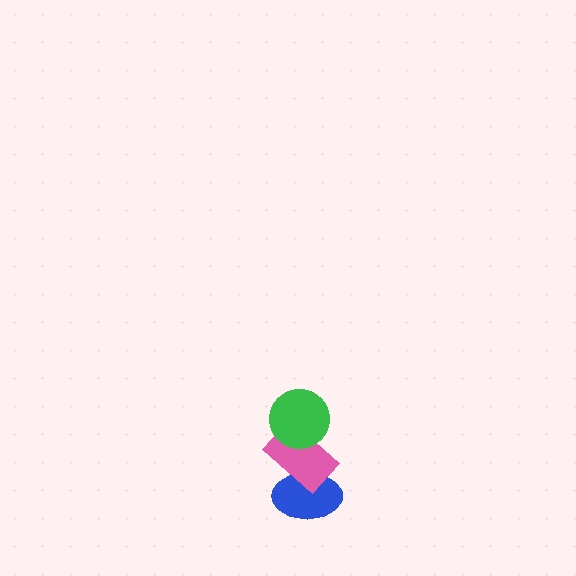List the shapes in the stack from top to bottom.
From top to bottom: the green circle, the pink rectangle, the blue ellipse.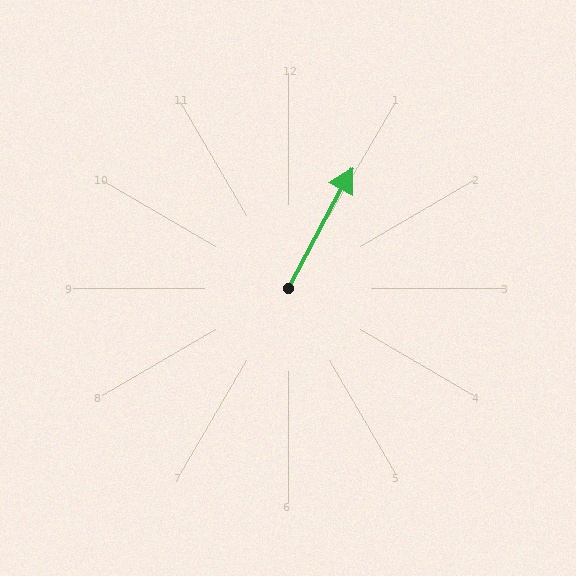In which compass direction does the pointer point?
Northeast.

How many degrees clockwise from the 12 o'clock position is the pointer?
Approximately 28 degrees.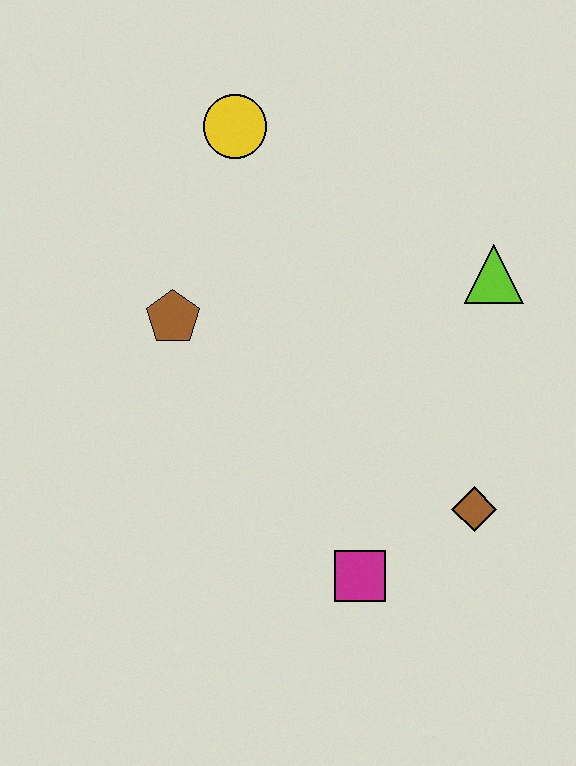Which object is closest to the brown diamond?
The magenta square is closest to the brown diamond.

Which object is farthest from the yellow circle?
The magenta square is farthest from the yellow circle.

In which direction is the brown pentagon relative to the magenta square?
The brown pentagon is above the magenta square.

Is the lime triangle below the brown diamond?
No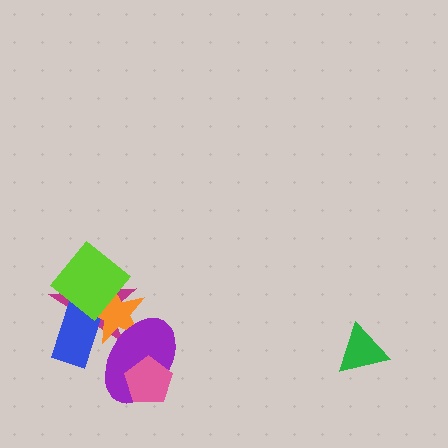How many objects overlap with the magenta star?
4 objects overlap with the magenta star.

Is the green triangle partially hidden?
No, no other shape covers it.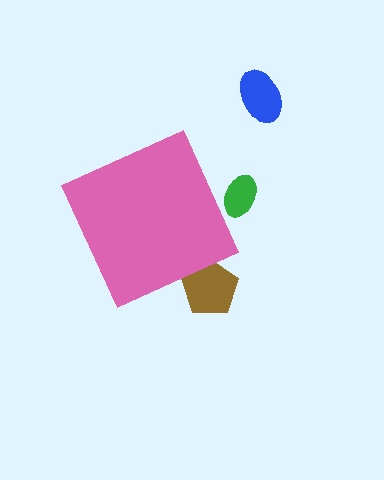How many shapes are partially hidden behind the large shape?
2 shapes are partially hidden.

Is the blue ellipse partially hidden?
No, the blue ellipse is fully visible.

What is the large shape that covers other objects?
A pink diamond.